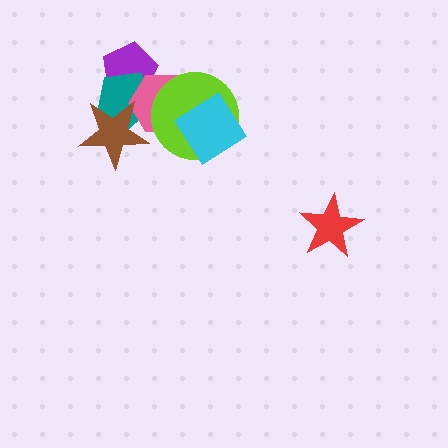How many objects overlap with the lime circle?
2 objects overlap with the lime circle.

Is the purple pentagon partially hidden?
Yes, it is partially covered by another shape.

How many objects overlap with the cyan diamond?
2 objects overlap with the cyan diamond.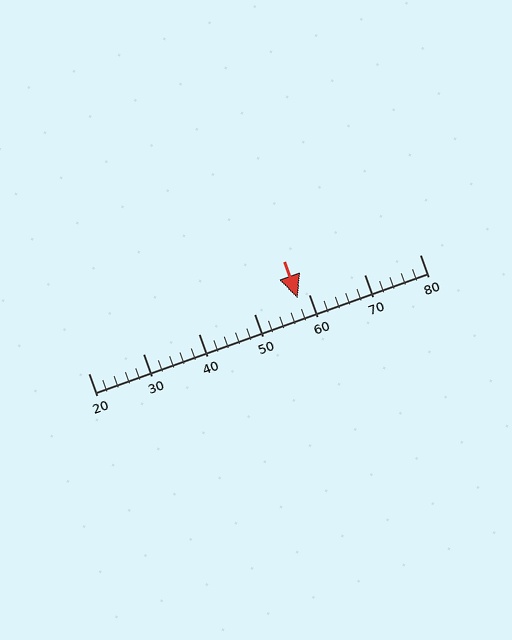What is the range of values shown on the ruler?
The ruler shows values from 20 to 80.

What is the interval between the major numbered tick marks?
The major tick marks are spaced 10 units apart.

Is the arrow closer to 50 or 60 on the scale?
The arrow is closer to 60.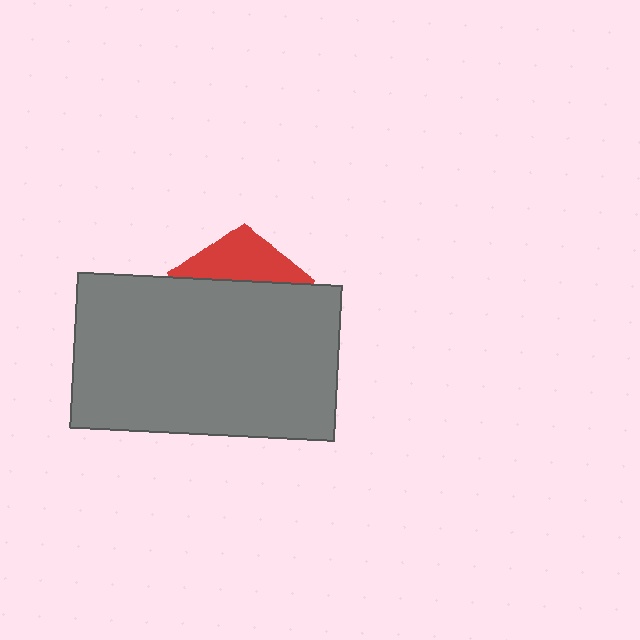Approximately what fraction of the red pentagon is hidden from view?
Roughly 69% of the red pentagon is hidden behind the gray rectangle.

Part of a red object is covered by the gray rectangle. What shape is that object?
It is a pentagon.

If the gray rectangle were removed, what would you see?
You would see the complete red pentagon.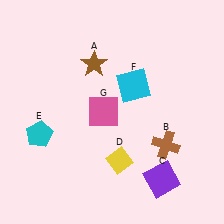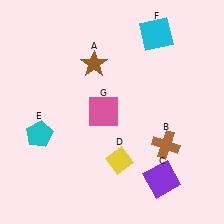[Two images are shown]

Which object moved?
The cyan square (F) moved up.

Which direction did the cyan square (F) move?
The cyan square (F) moved up.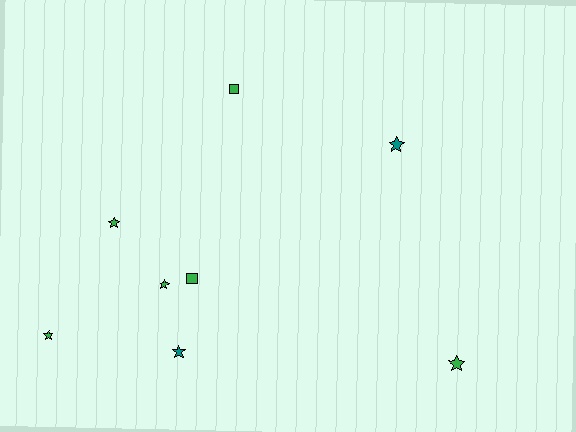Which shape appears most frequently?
Star, with 6 objects.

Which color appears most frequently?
Green, with 6 objects.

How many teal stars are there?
There are 2 teal stars.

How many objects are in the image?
There are 8 objects.